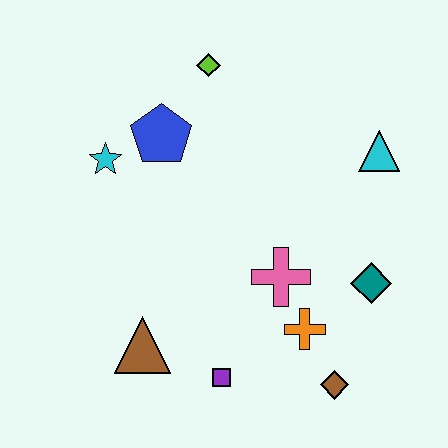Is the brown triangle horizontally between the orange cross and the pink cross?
No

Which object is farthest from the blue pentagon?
The brown diamond is farthest from the blue pentagon.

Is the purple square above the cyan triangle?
No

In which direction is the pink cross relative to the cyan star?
The pink cross is to the right of the cyan star.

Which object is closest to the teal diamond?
The orange cross is closest to the teal diamond.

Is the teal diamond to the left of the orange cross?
No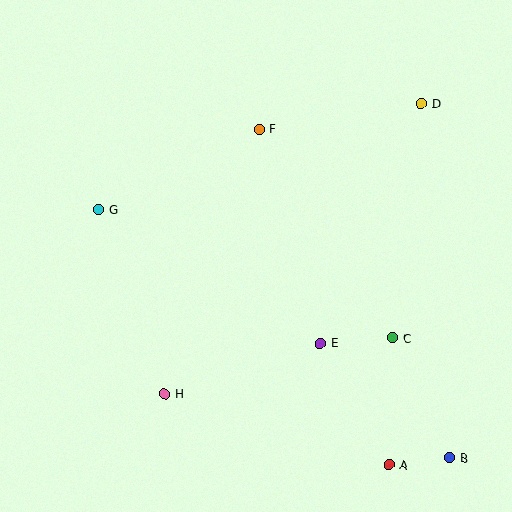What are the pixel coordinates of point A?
Point A is at (389, 465).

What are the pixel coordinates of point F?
Point F is at (259, 129).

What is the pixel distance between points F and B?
The distance between F and B is 380 pixels.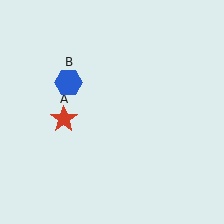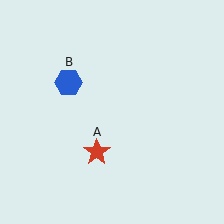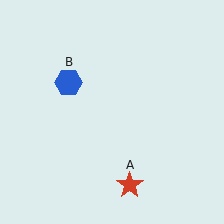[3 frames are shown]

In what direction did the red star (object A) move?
The red star (object A) moved down and to the right.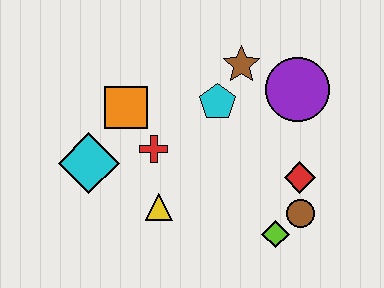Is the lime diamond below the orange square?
Yes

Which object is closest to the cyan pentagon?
The brown star is closest to the cyan pentagon.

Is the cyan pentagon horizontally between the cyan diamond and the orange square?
No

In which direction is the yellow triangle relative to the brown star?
The yellow triangle is below the brown star.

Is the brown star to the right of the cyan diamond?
Yes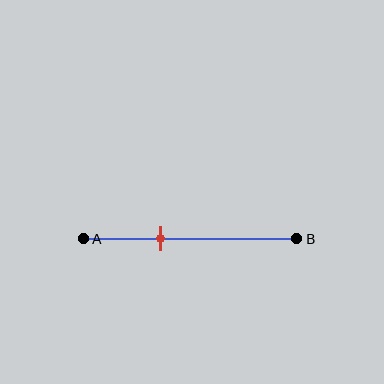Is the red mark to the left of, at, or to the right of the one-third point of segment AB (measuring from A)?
The red mark is to the right of the one-third point of segment AB.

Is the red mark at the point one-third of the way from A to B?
No, the mark is at about 35% from A, not at the 33% one-third point.